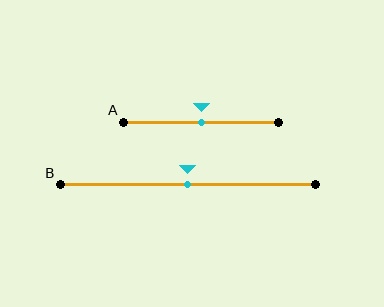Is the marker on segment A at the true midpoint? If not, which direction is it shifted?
Yes, the marker on segment A is at the true midpoint.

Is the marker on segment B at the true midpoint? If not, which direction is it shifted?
Yes, the marker on segment B is at the true midpoint.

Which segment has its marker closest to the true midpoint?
Segment A has its marker closest to the true midpoint.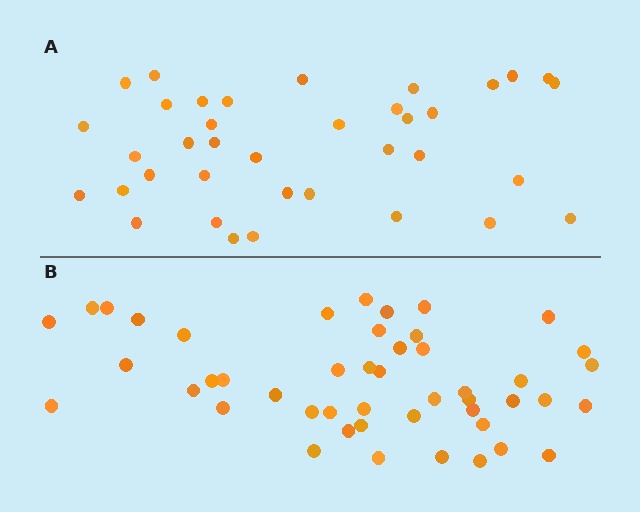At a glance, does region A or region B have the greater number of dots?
Region B (the bottom region) has more dots.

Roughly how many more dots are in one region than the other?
Region B has roughly 10 or so more dots than region A.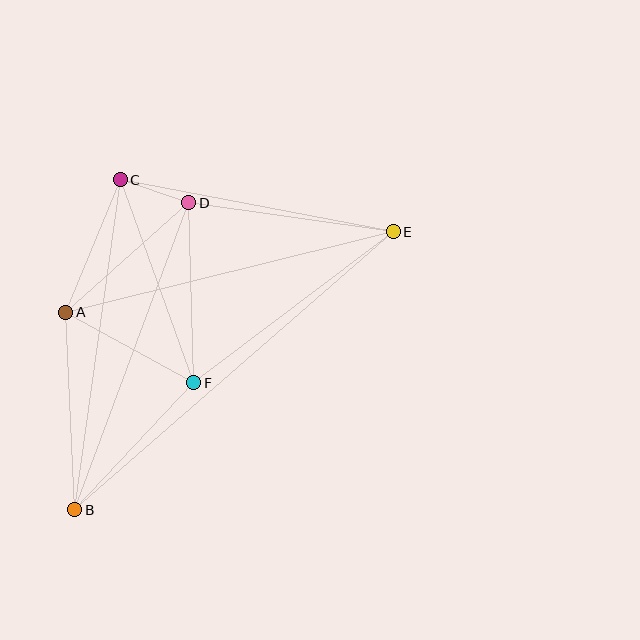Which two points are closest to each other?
Points C and D are closest to each other.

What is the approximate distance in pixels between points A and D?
The distance between A and D is approximately 165 pixels.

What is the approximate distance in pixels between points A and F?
The distance between A and F is approximately 146 pixels.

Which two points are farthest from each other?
Points B and E are farthest from each other.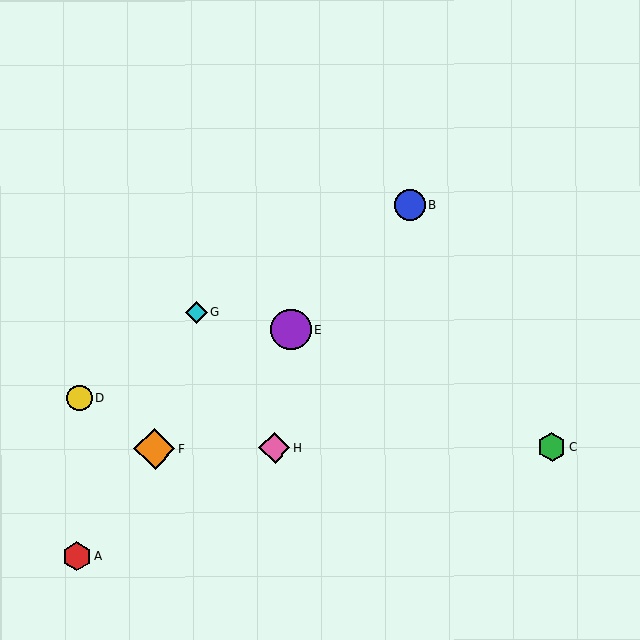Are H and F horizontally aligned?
Yes, both are at y≈448.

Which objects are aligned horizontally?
Objects C, F, H are aligned horizontally.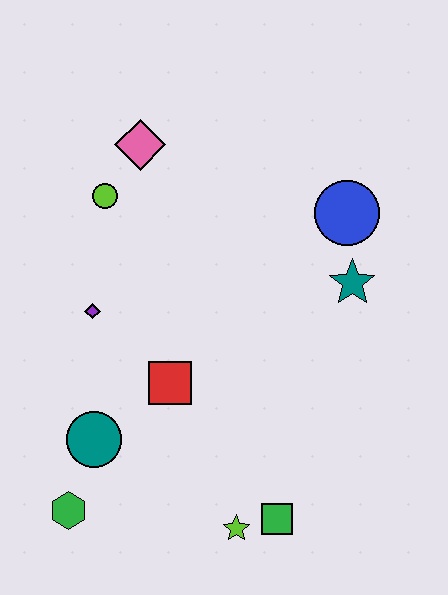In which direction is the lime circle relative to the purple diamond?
The lime circle is above the purple diamond.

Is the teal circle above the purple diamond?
No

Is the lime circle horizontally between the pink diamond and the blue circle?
No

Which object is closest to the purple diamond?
The red square is closest to the purple diamond.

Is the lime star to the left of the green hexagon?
No